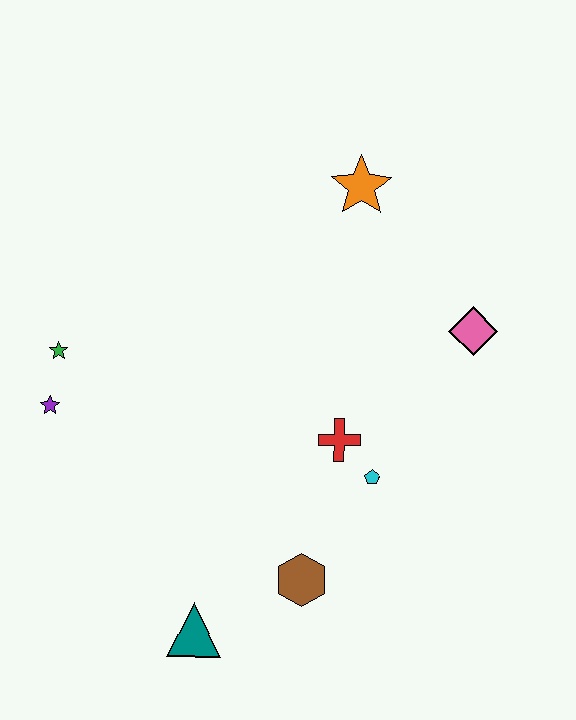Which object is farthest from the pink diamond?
The purple star is farthest from the pink diamond.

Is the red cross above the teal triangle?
Yes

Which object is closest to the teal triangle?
The brown hexagon is closest to the teal triangle.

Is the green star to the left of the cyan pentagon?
Yes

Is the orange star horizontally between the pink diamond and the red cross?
Yes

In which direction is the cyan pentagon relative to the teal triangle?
The cyan pentagon is to the right of the teal triangle.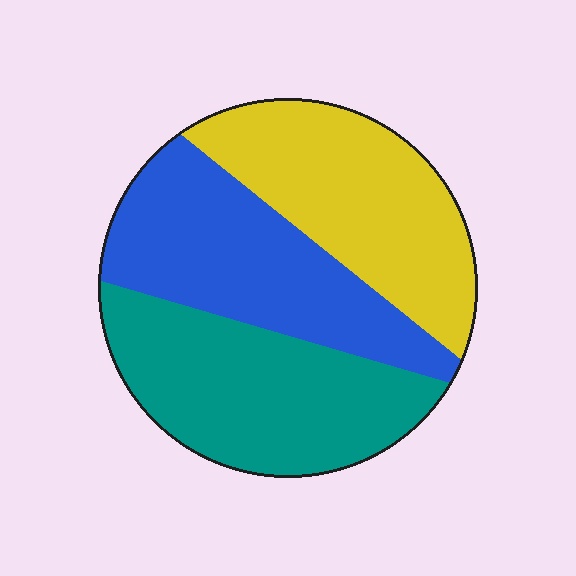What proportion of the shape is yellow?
Yellow covers 33% of the shape.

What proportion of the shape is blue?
Blue takes up about one third (1/3) of the shape.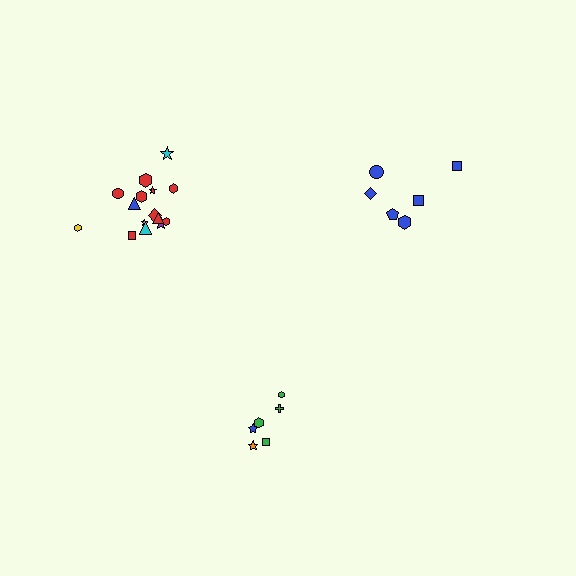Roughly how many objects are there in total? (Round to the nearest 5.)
Roughly 25 objects in total.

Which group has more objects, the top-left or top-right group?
The top-left group.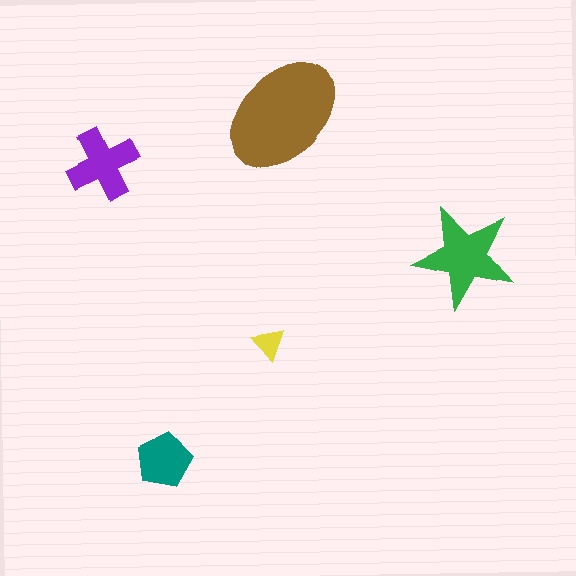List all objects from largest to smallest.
The brown ellipse, the green star, the purple cross, the teal pentagon, the yellow triangle.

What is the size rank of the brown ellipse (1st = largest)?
1st.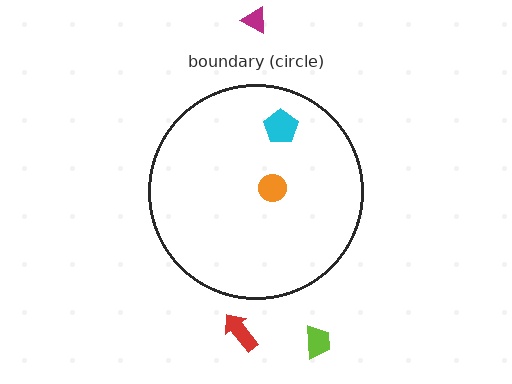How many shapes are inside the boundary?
2 inside, 3 outside.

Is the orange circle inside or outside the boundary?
Inside.